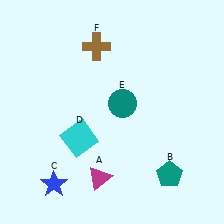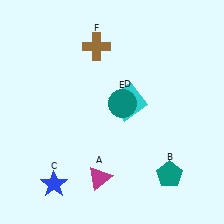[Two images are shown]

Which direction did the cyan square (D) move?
The cyan square (D) moved right.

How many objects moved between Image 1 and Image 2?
1 object moved between the two images.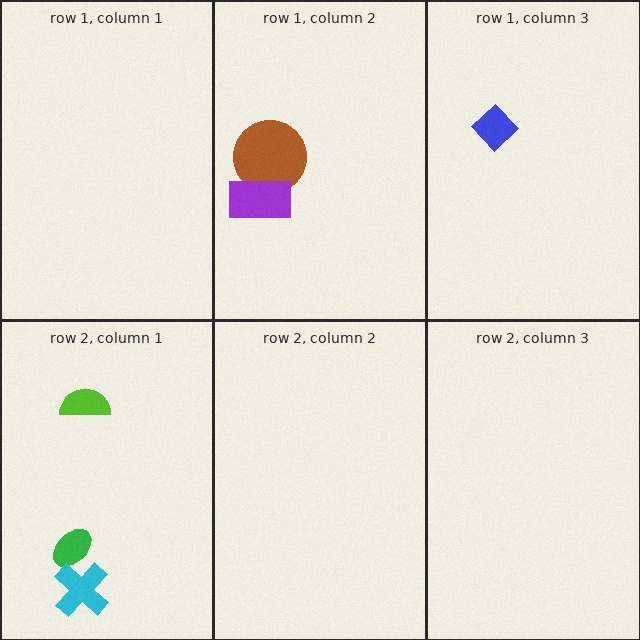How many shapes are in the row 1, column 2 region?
2.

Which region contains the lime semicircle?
The row 2, column 1 region.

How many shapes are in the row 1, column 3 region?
1.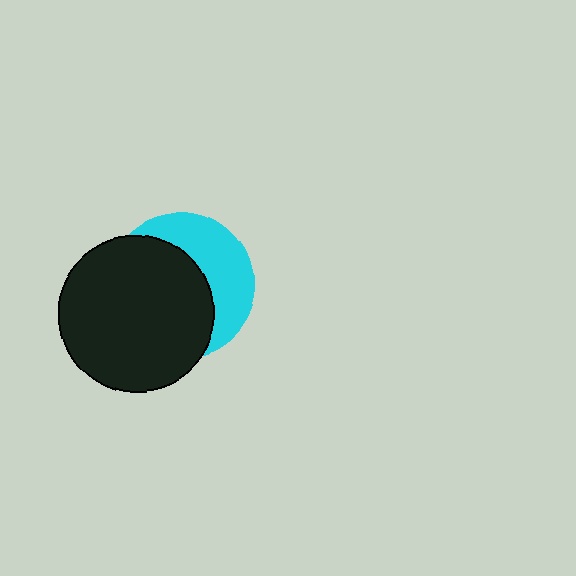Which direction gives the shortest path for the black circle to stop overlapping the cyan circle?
Moving left gives the shortest separation.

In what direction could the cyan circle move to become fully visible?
The cyan circle could move right. That would shift it out from behind the black circle entirely.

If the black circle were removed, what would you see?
You would see the complete cyan circle.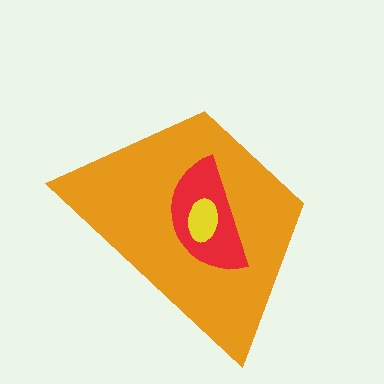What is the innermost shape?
The yellow ellipse.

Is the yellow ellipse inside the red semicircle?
Yes.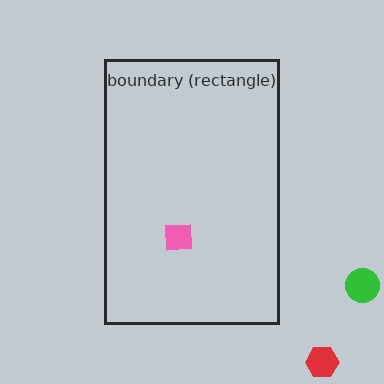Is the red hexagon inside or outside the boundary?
Outside.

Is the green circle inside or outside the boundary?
Outside.